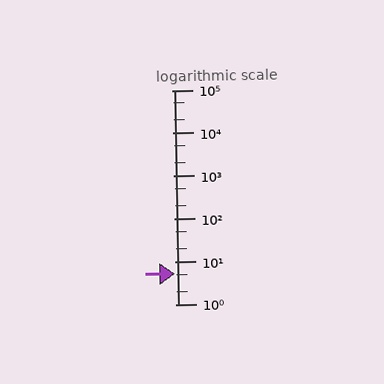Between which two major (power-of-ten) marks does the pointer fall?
The pointer is between 1 and 10.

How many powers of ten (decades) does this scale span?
The scale spans 5 decades, from 1 to 100000.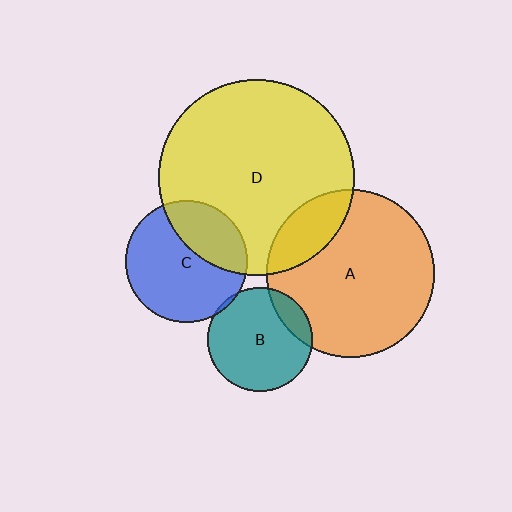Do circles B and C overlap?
Yes.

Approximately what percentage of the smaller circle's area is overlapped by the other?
Approximately 5%.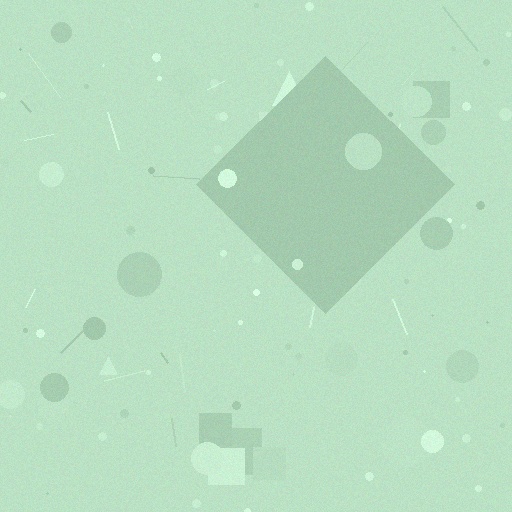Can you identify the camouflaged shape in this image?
The camouflaged shape is a diamond.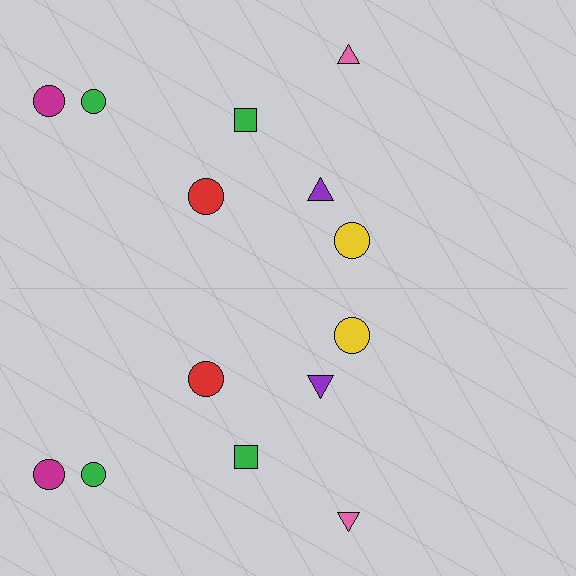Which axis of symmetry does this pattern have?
The pattern has a horizontal axis of symmetry running through the center of the image.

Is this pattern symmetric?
Yes, this pattern has bilateral (reflection) symmetry.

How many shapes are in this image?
There are 14 shapes in this image.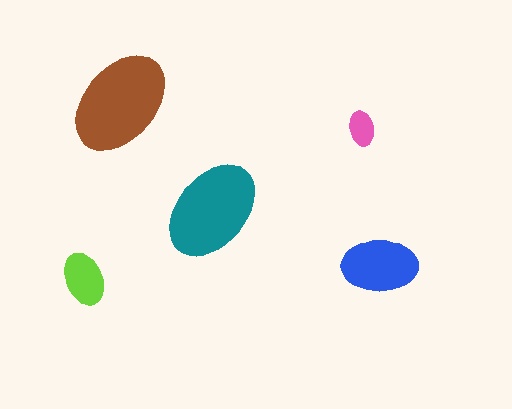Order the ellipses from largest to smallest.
the brown one, the teal one, the blue one, the lime one, the pink one.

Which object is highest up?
The brown ellipse is topmost.